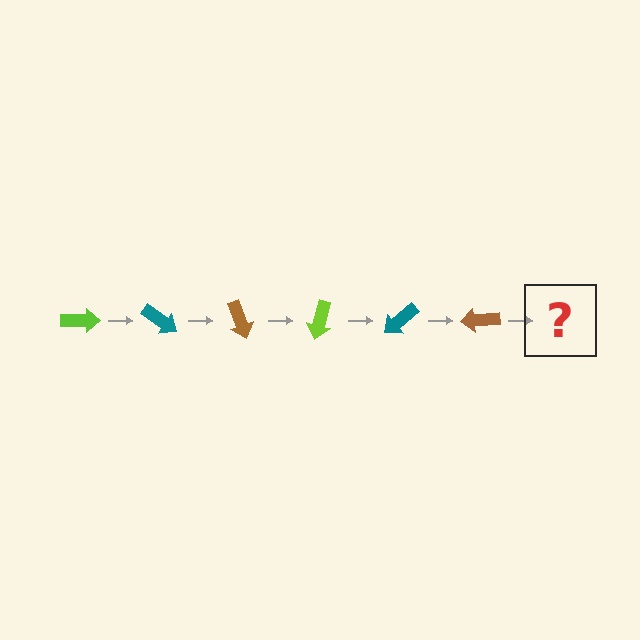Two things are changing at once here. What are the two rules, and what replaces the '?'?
The two rules are that it rotates 35 degrees each step and the color cycles through lime, teal, and brown. The '?' should be a lime arrow, rotated 210 degrees from the start.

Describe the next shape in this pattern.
It should be a lime arrow, rotated 210 degrees from the start.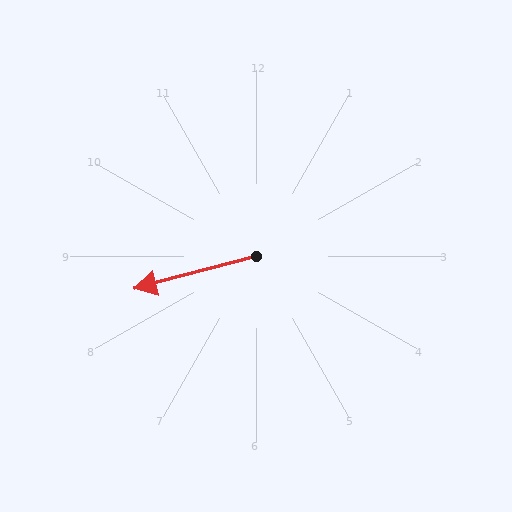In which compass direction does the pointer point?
West.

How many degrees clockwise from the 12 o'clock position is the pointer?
Approximately 255 degrees.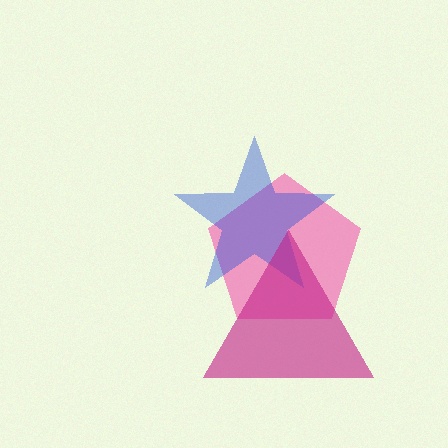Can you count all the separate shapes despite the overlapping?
Yes, there are 3 separate shapes.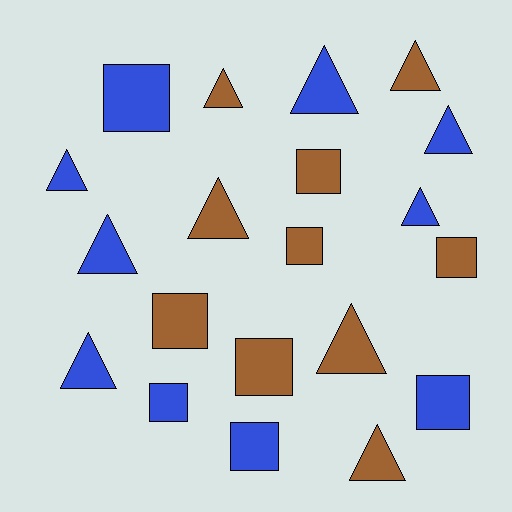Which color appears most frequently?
Blue, with 10 objects.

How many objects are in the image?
There are 20 objects.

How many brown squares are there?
There are 5 brown squares.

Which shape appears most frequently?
Triangle, with 11 objects.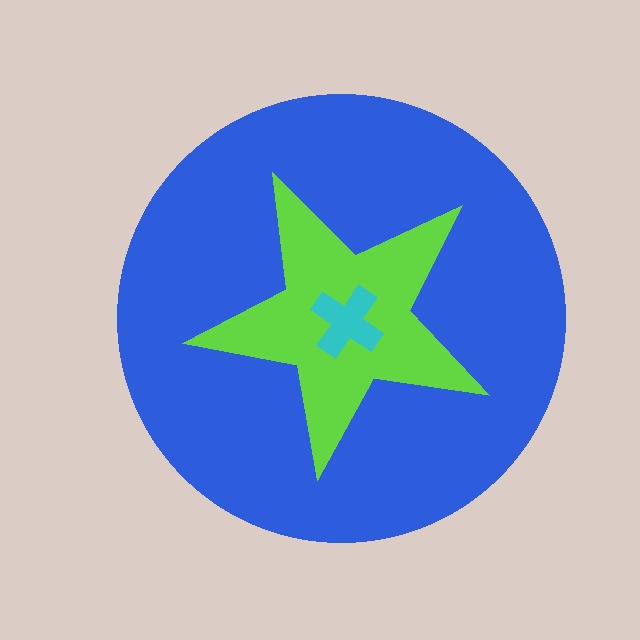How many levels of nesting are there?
3.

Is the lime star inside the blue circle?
Yes.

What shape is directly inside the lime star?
The cyan cross.